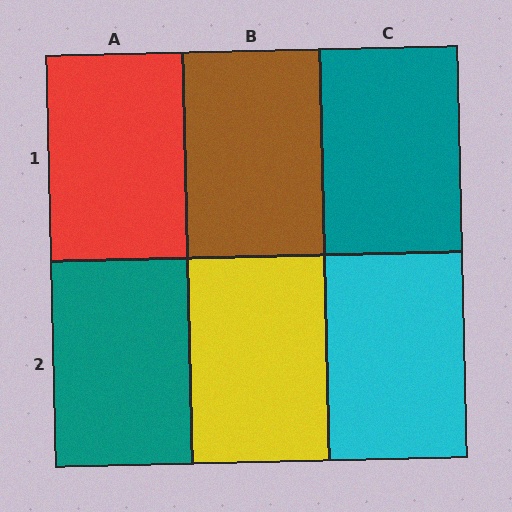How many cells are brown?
1 cell is brown.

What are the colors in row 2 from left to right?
Teal, yellow, cyan.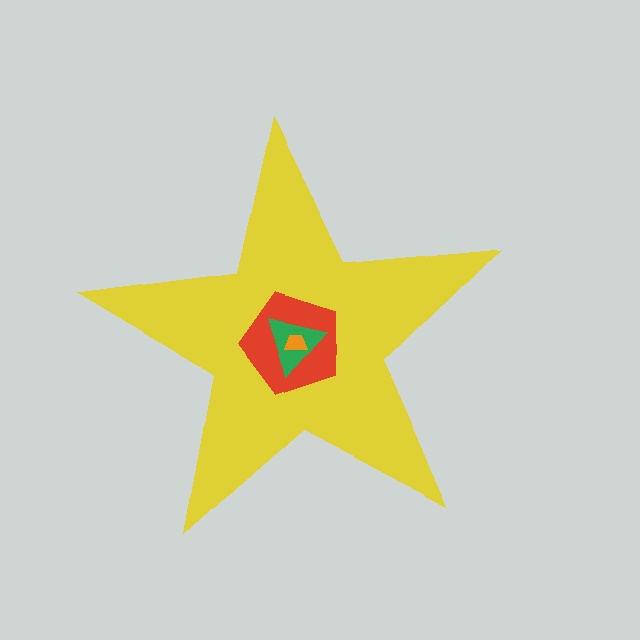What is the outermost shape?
The yellow star.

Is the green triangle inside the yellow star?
Yes.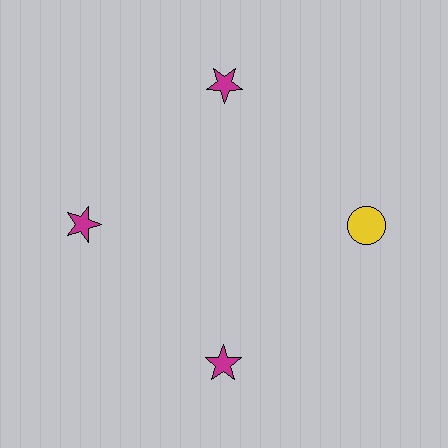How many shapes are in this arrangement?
There are 4 shapes arranged in a ring pattern.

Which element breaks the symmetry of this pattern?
The yellow circle at roughly the 3 o'clock position breaks the symmetry. All other shapes are magenta stars.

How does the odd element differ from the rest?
It differs in both color (yellow instead of magenta) and shape (circle instead of star).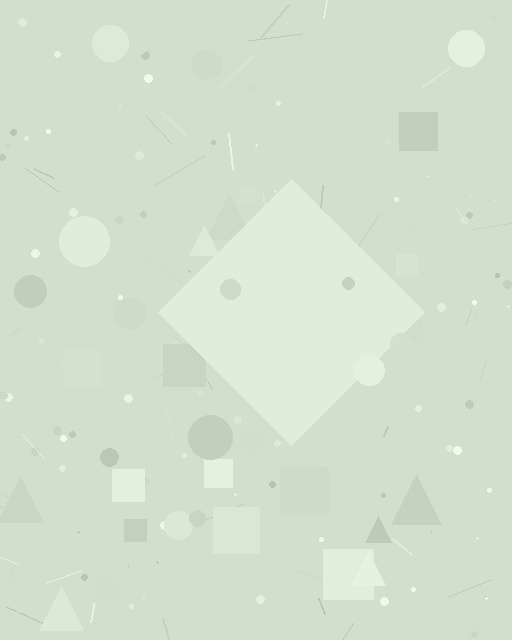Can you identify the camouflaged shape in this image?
The camouflaged shape is a diamond.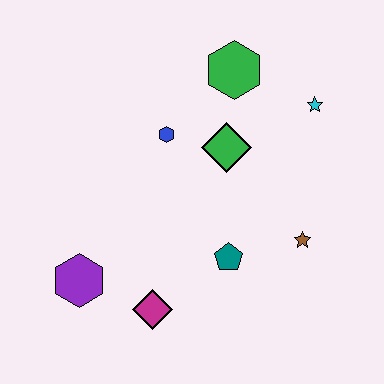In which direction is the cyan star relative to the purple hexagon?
The cyan star is to the right of the purple hexagon.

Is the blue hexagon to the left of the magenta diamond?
No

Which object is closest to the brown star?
The teal pentagon is closest to the brown star.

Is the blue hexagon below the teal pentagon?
No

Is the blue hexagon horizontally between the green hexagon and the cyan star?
No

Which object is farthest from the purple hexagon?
The cyan star is farthest from the purple hexagon.